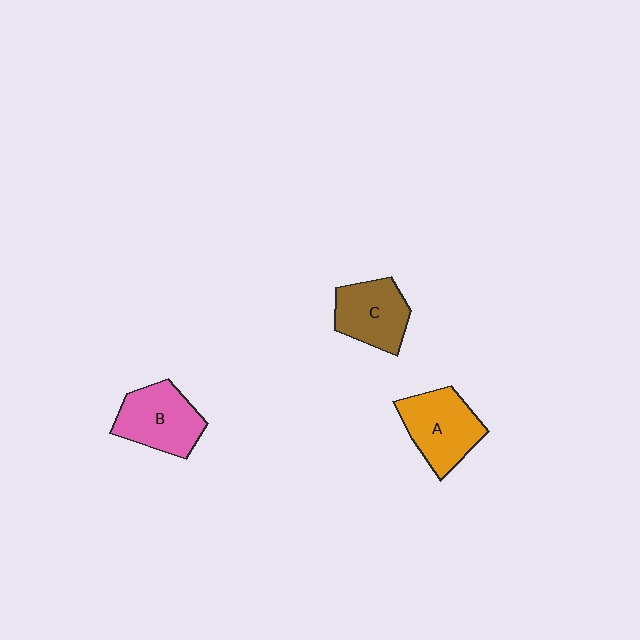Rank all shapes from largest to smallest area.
From largest to smallest: A (orange), B (pink), C (brown).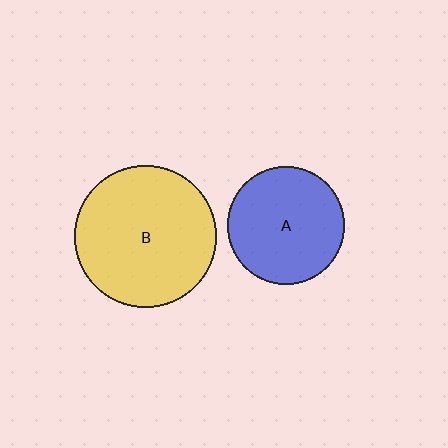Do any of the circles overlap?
No, none of the circles overlap.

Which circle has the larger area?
Circle B (yellow).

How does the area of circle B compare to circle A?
Approximately 1.5 times.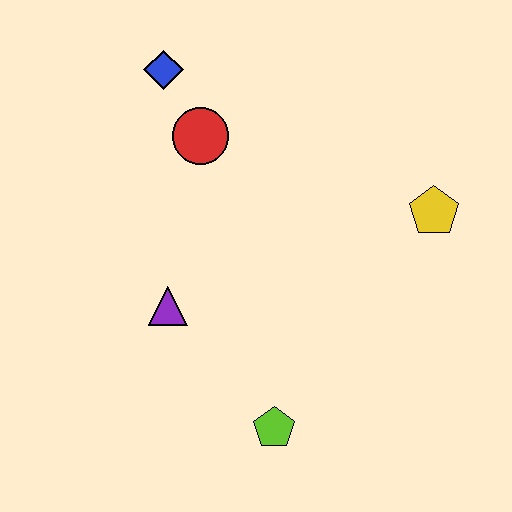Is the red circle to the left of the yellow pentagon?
Yes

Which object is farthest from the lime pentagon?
The blue diamond is farthest from the lime pentagon.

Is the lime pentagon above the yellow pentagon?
No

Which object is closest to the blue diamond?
The red circle is closest to the blue diamond.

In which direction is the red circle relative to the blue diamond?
The red circle is below the blue diamond.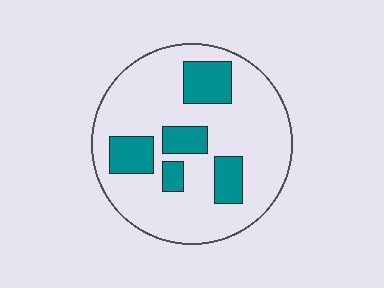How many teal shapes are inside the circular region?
5.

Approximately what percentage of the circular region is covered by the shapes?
Approximately 20%.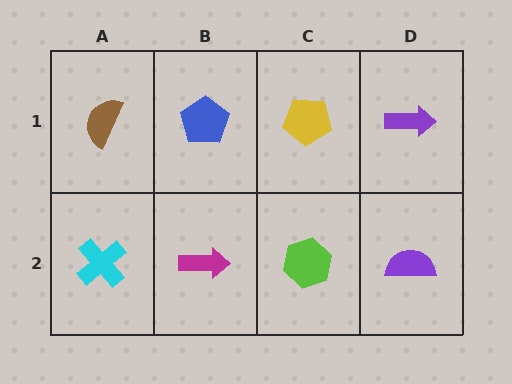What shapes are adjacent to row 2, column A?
A brown semicircle (row 1, column A), a magenta arrow (row 2, column B).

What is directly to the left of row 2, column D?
A lime hexagon.